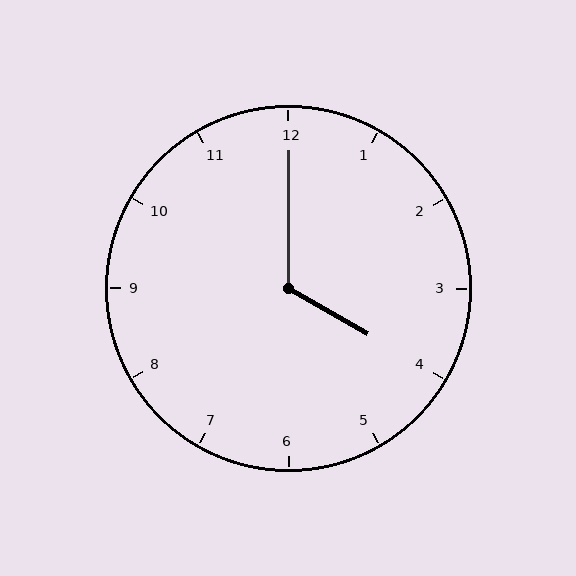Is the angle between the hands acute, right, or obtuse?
It is obtuse.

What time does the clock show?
4:00.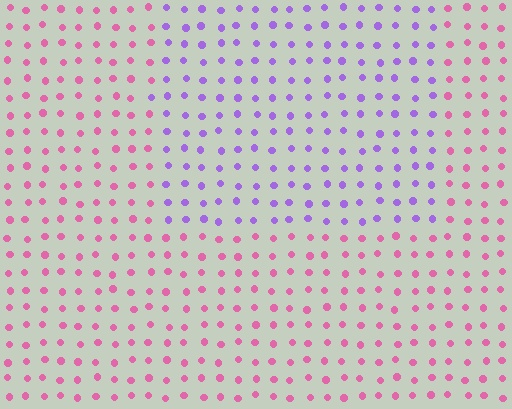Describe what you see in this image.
The image is filled with small pink elements in a uniform arrangement. A rectangle-shaped region is visible where the elements are tinted to a slightly different hue, forming a subtle color boundary.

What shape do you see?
I see a rectangle.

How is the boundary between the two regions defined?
The boundary is defined purely by a slight shift in hue (about 57 degrees). Spacing, size, and orientation are identical on both sides.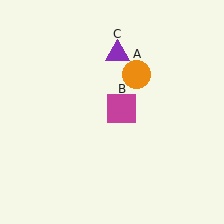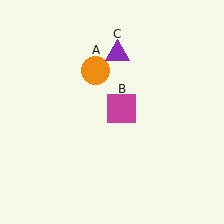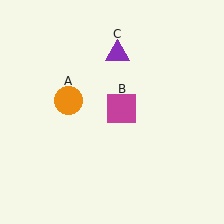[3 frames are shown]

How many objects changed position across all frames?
1 object changed position: orange circle (object A).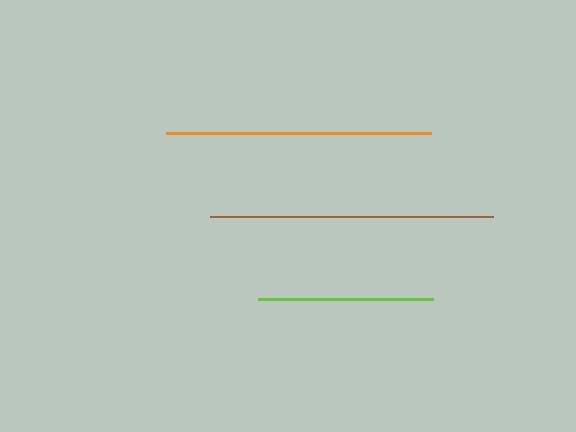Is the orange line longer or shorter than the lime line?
The orange line is longer than the lime line.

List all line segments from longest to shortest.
From longest to shortest: brown, orange, lime.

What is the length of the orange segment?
The orange segment is approximately 265 pixels long.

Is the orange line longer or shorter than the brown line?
The brown line is longer than the orange line.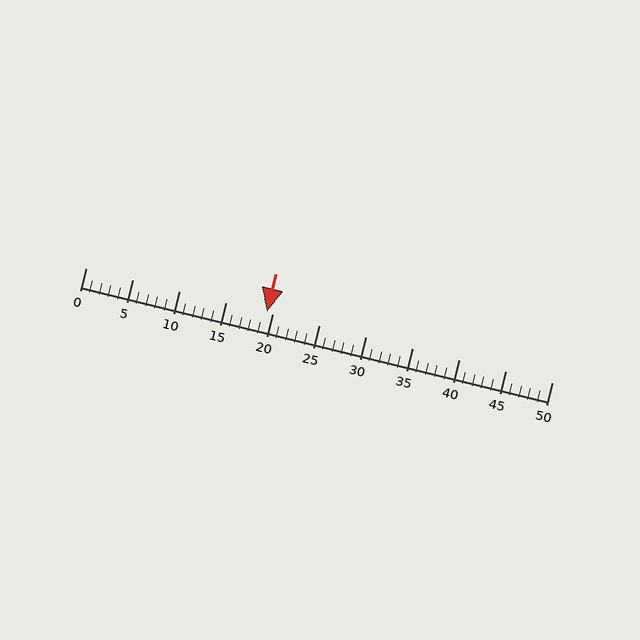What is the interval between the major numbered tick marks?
The major tick marks are spaced 5 units apart.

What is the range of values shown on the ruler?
The ruler shows values from 0 to 50.